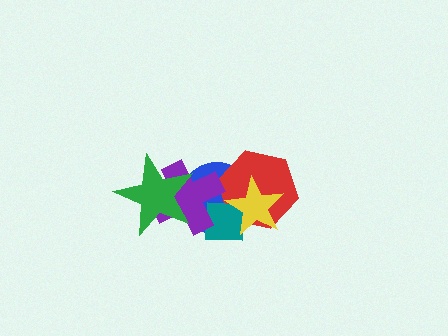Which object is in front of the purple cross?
The green star is in front of the purple cross.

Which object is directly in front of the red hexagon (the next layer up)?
The teal square is directly in front of the red hexagon.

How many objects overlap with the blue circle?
5 objects overlap with the blue circle.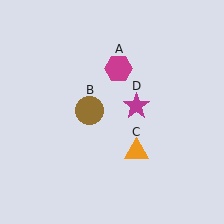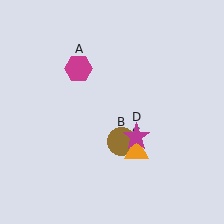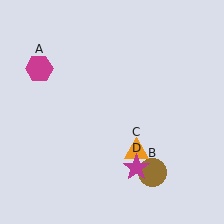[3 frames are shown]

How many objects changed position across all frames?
3 objects changed position: magenta hexagon (object A), brown circle (object B), magenta star (object D).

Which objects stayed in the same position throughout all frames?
Orange triangle (object C) remained stationary.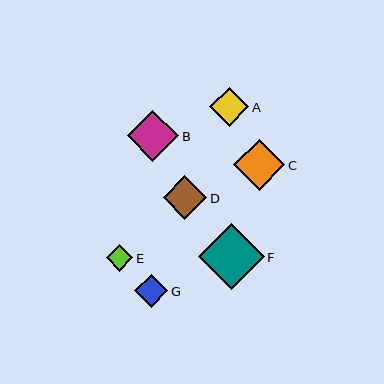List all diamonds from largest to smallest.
From largest to smallest: F, C, B, D, A, G, E.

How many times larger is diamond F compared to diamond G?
Diamond F is approximately 2.0 times the size of diamond G.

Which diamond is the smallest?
Diamond E is the smallest with a size of approximately 26 pixels.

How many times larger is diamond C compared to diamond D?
Diamond C is approximately 1.2 times the size of diamond D.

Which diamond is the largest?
Diamond F is the largest with a size of approximately 66 pixels.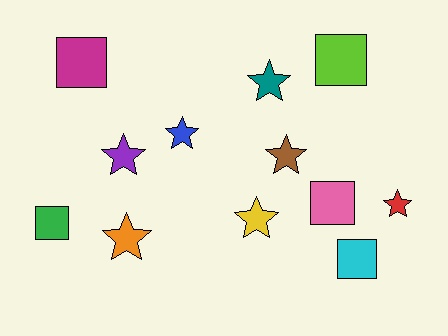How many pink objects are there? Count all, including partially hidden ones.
There is 1 pink object.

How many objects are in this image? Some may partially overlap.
There are 12 objects.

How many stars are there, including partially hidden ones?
There are 7 stars.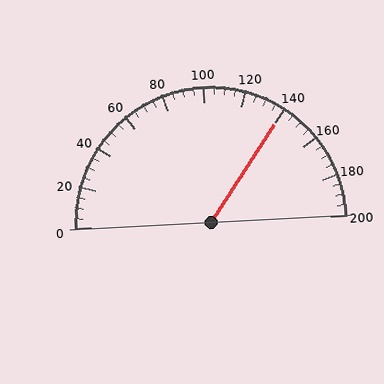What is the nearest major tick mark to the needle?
The nearest major tick mark is 140.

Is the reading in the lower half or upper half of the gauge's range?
The reading is in the upper half of the range (0 to 200).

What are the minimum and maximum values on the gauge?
The gauge ranges from 0 to 200.